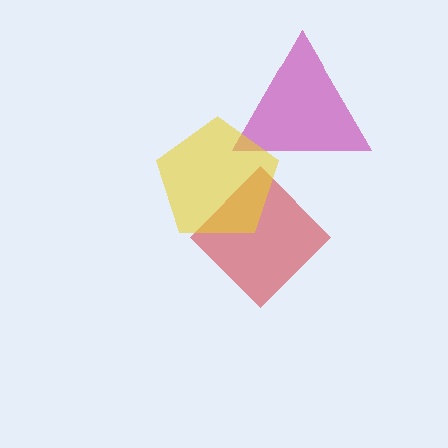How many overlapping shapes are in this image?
There are 3 overlapping shapes in the image.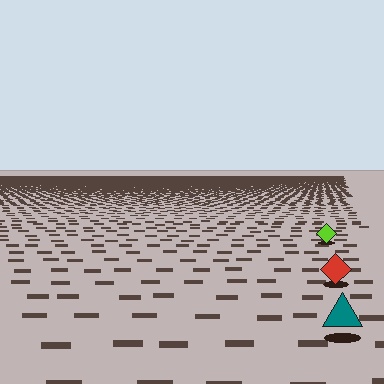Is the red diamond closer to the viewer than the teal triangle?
No. The teal triangle is closer — you can tell from the texture gradient: the ground texture is coarser near it.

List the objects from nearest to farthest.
From nearest to farthest: the teal triangle, the red diamond, the lime diamond.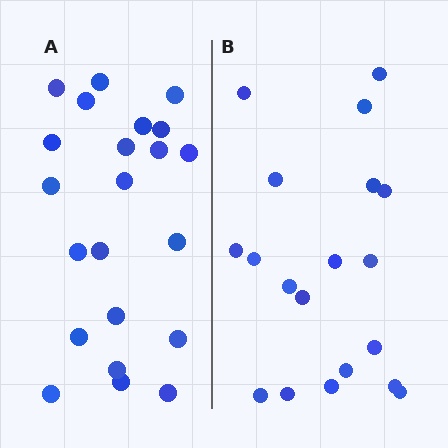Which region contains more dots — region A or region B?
Region A (the left region) has more dots.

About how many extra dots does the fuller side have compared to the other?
Region A has just a few more — roughly 2 or 3 more dots than region B.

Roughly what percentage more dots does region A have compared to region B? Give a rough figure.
About 15% more.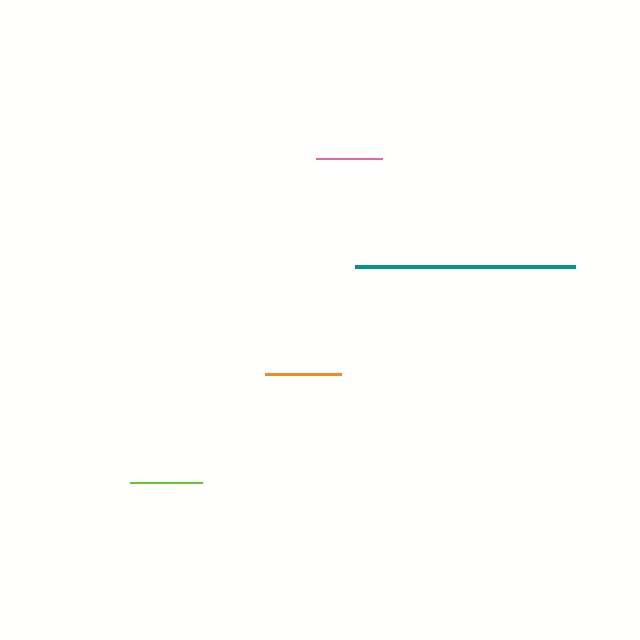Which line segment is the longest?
The teal line is the longest at approximately 220 pixels.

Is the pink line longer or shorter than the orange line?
The orange line is longer than the pink line.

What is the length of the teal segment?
The teal segment is approximately 220 pixels long.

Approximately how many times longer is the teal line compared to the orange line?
The teal line is approximately 2.9 times the length of the orange line.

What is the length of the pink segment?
The pink segment is approximately 66 pixels long.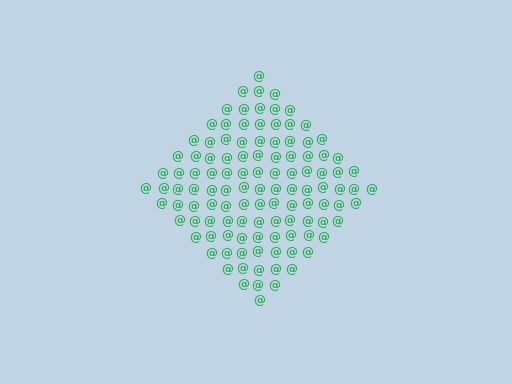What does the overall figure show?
The overall figure shows a diamond.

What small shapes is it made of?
It is made of small at signs.